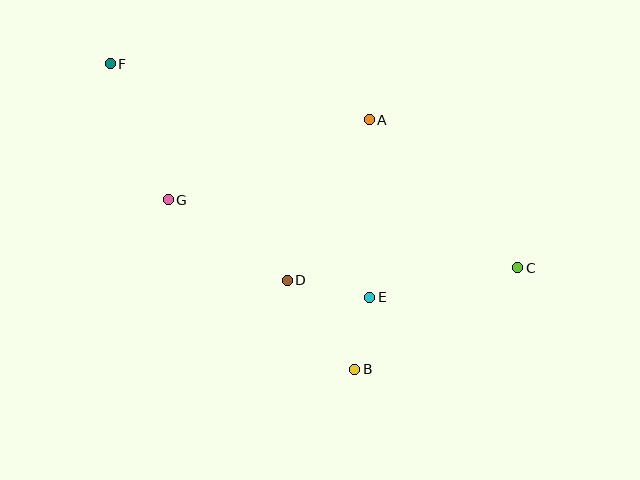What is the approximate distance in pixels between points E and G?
The distance between E and G is approximately 224 pixels.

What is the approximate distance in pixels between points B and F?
The distance between B and F is approximately 391 pixels.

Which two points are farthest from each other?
Points C and F are farthest from each other.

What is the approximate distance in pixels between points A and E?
The distance between A and E is approximately 178 pixels.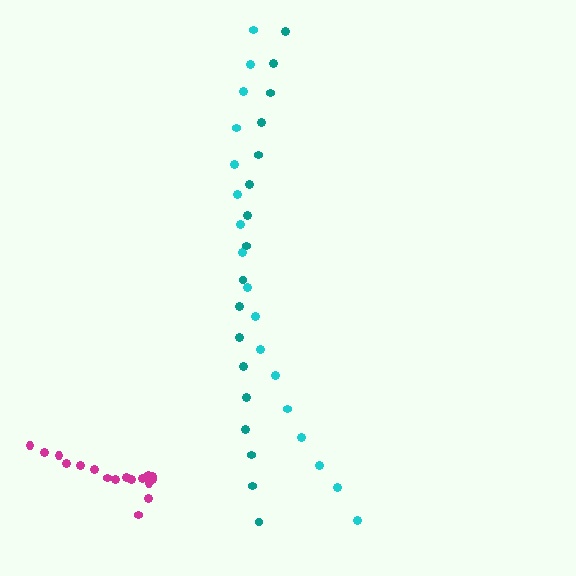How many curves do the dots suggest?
There are 3 distinct paths.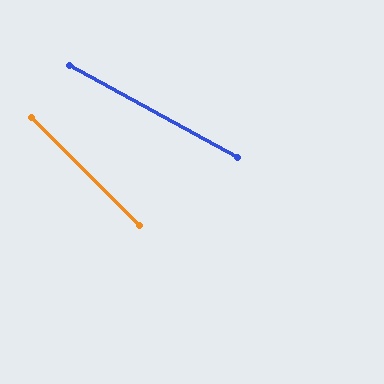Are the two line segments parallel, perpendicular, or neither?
Neither parallel nor perpendicular — they differ by about 17°.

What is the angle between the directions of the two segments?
Approximately 17 degrees.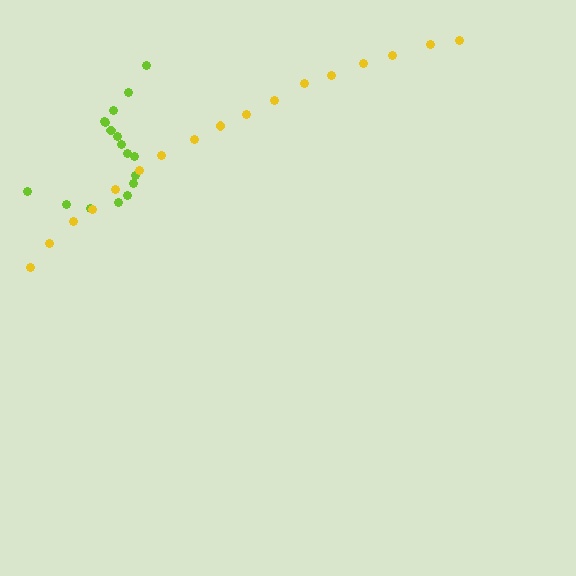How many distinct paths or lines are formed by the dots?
There are 2 distinct paths.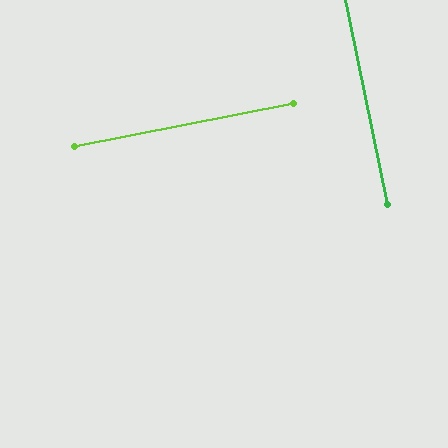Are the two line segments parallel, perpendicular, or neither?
Perpendicular — they meet at approximately 90°.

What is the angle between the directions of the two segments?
Approximately 90 degrees.